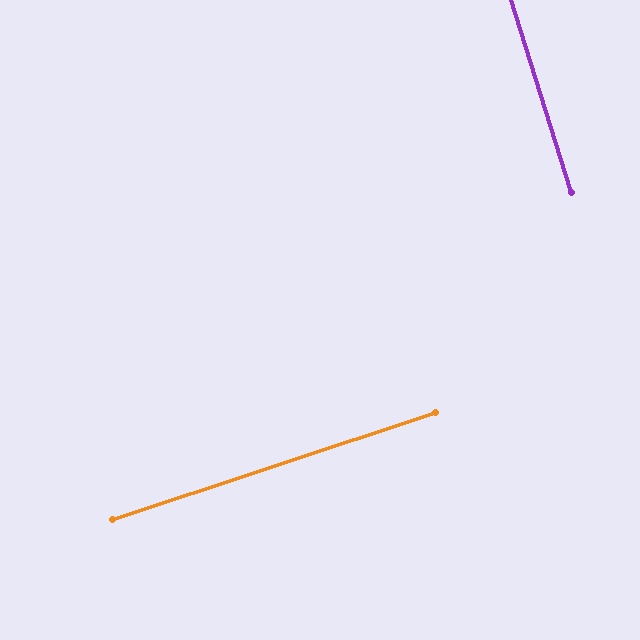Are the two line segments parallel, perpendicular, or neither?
Perpendicular — they meet at approximately 89°.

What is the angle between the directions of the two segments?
Approximately 89 degrees.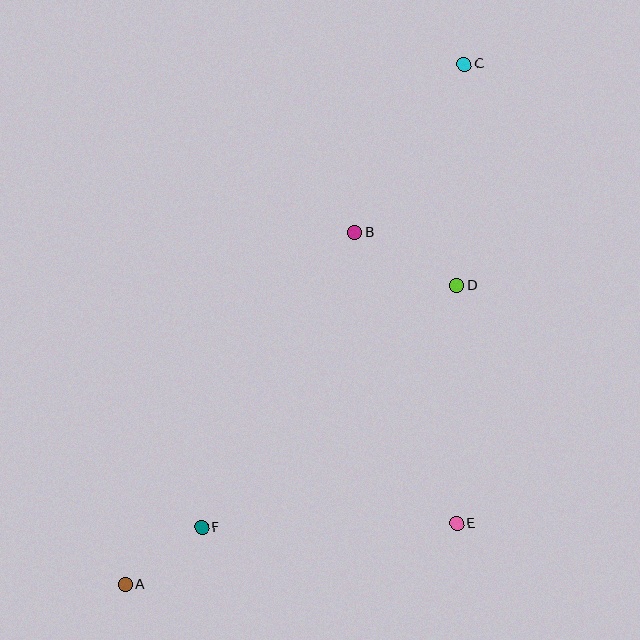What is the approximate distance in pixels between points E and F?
The distance between E and F is approximately 255 pixels.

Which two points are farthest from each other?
Points A and C are farthest from each other.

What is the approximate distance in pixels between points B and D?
The distance between B and D is approximately 115 pixels.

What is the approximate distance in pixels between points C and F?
The distance between C and F is approximately 533 pixels.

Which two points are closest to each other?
Points A and F are closest to each other.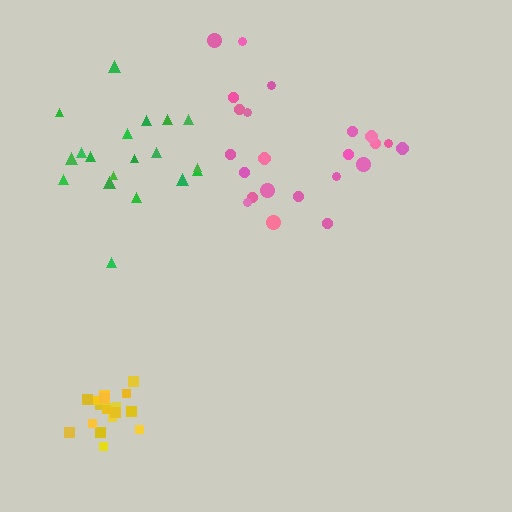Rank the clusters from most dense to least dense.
yellow, green, pink.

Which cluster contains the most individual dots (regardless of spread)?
Pink (23).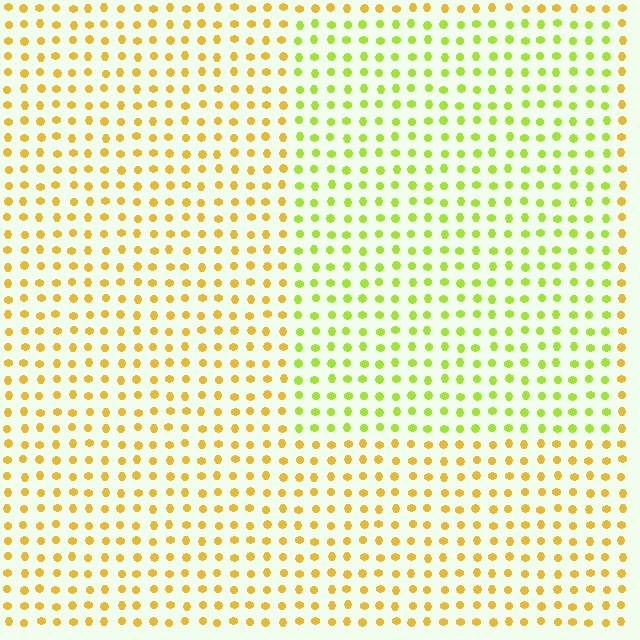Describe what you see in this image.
The image is filled with small yellow elements in a uniform arrangement. A rectangle-shaped region is visible where the elements are tinted to a slightly different hue, forming a subtle color boundary.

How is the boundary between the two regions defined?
The boundary is defined purely by a slight shift in hue (about 39 degrees). Spacing, size, and orientation are identical on both sides.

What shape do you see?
I see a rectangle.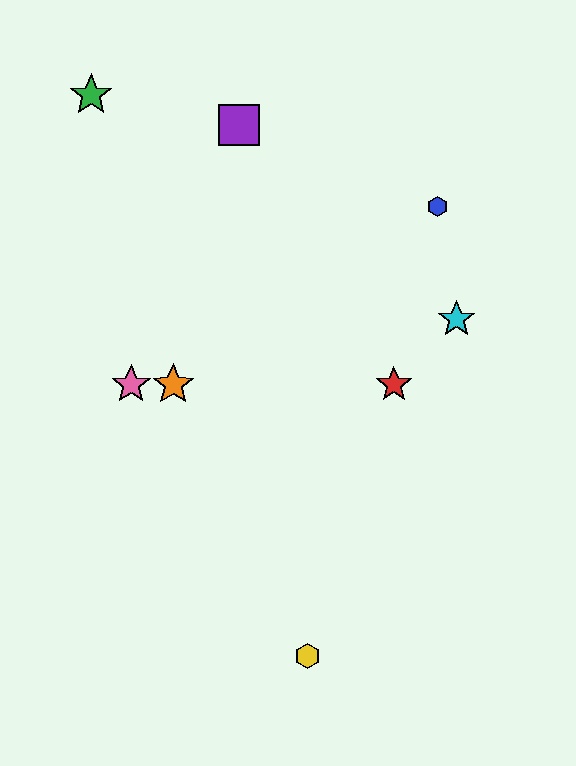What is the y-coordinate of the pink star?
The pink star is at y≈385.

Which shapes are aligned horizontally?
The red star, the orange star, the pink star are aligned horizontally.